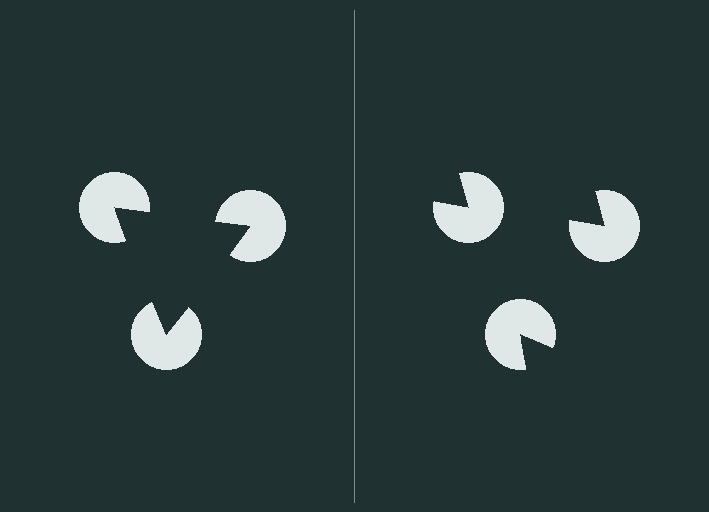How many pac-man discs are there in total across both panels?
6 — 3 on each side.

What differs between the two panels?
The pac-man discs are positioned identically on both sides; only the wedge orientations differ. On the left they align to a triangle; on the right they are misaligned.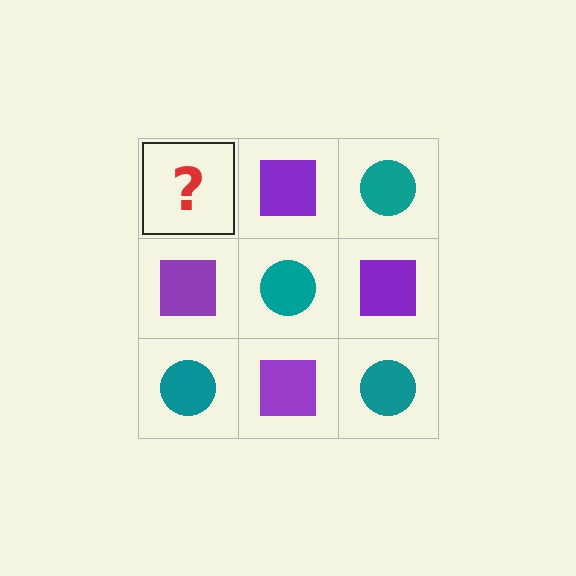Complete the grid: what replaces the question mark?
The question mark should be replaced with a teal circle.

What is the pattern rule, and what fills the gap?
The rule is that it alternates teal circle and purple square in a checkerboard pattern. The gap should be filled with a teal circle.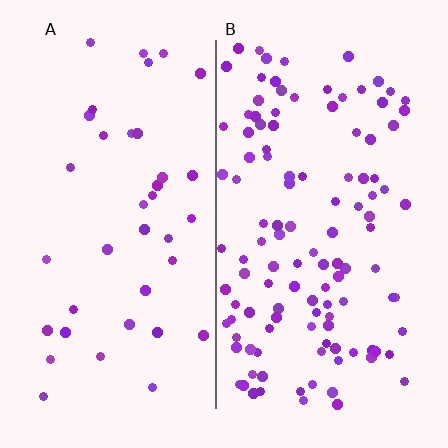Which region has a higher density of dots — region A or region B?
B (the right).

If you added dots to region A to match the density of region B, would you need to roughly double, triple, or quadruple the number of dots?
Approximately triple.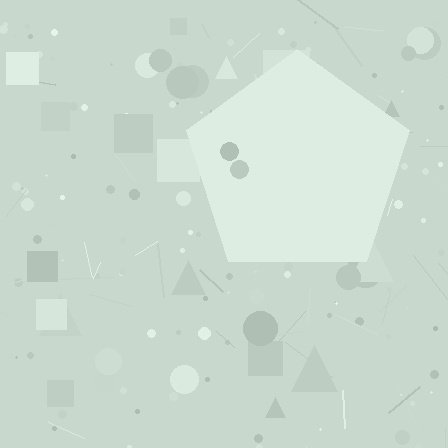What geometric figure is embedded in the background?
A pentagon is embedded in the background.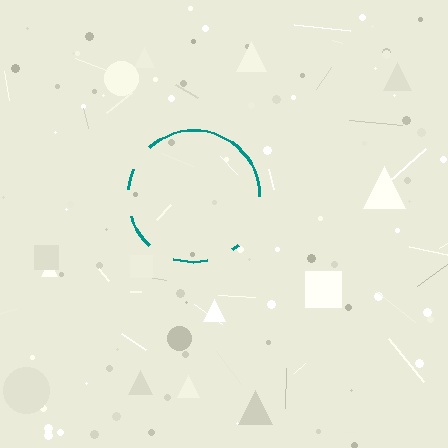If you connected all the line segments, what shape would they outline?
They would outline a circle.